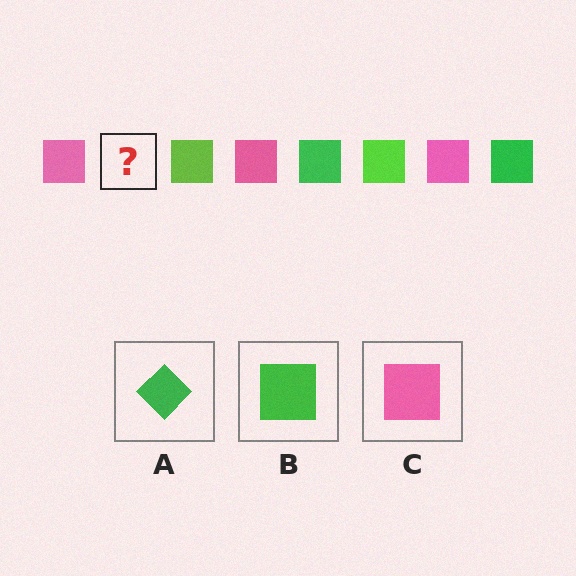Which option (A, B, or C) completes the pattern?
B.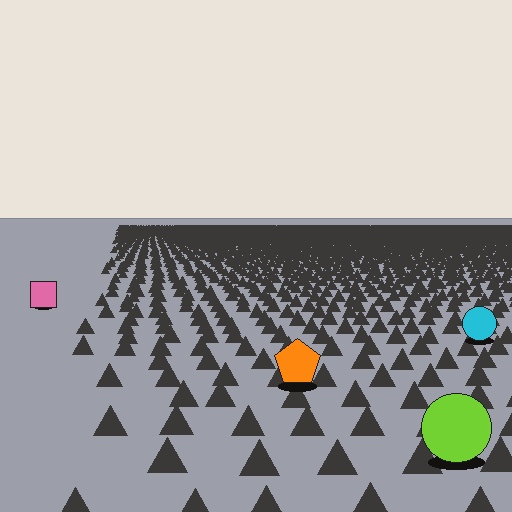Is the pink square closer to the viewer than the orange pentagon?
No. The orange pentagon is closer — you can tell from the texture gradient: the ground texture is coarser near it.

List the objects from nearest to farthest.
From nearest to farthest: the lime circle, the orange pentagon, the cyan circle, the pink square.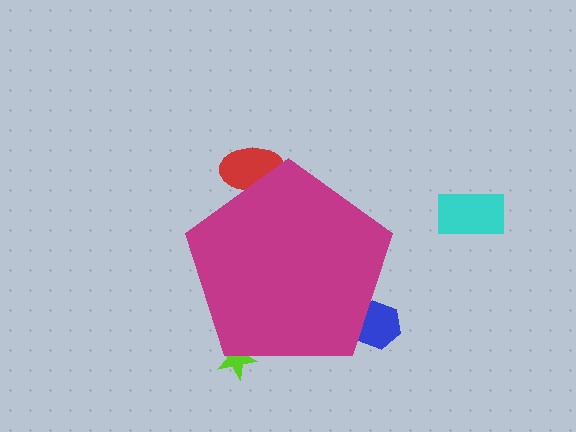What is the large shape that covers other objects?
A magenta pentagon.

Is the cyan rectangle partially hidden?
No, the cyan rectangle is fully visible.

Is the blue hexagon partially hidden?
Yes, the blue hexagon is partially hidden behind the magenta pentagon.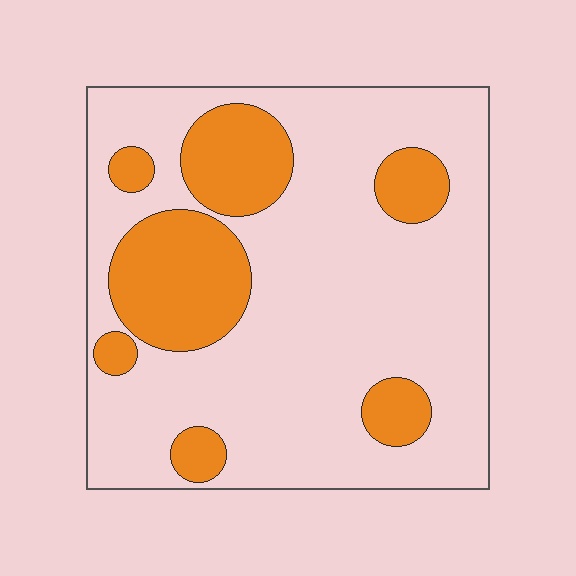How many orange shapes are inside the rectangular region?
7.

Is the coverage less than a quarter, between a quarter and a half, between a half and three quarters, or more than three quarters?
Less than a quarter.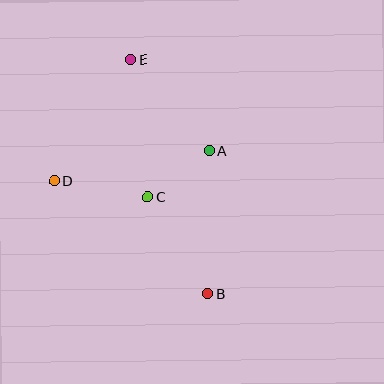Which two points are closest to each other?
Points A and C are closest to each other.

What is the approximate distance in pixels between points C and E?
The distance between C and E is approximately 139 pixels.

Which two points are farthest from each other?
Points B and E are farthest from each other.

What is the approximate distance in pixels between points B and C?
The distance between B and C is approximately 113 pixels.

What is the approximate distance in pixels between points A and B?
The distance between A and B is approximately 143 pixels.